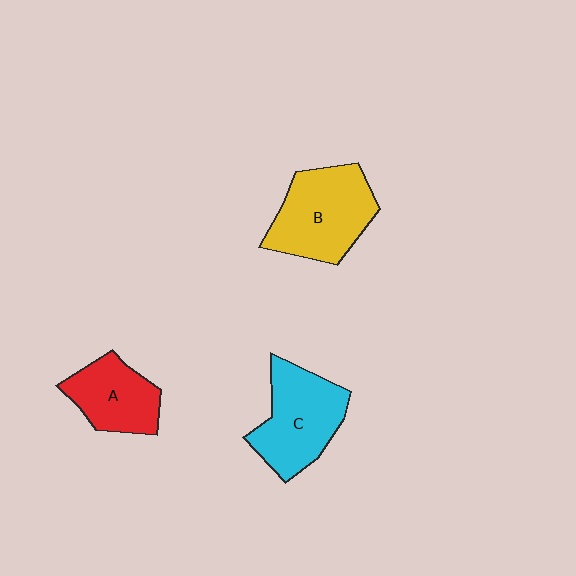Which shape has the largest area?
Shape B (yellow).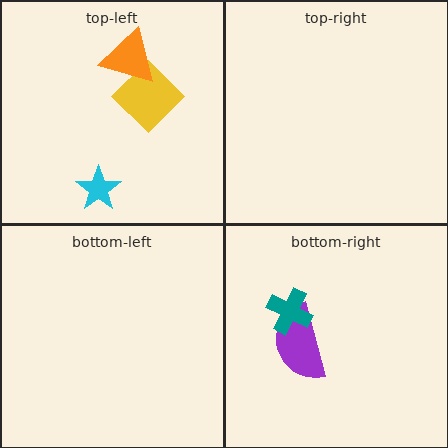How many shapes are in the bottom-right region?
2.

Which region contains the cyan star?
The top-left region.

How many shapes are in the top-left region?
3.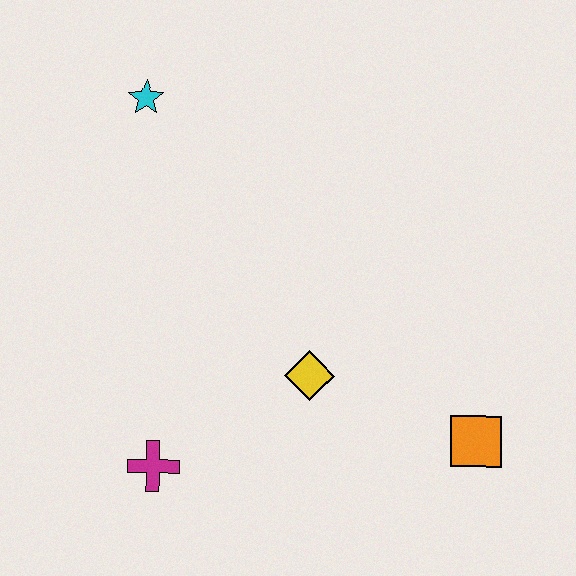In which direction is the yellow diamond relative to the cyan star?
The yellow diamond is below the cyan star.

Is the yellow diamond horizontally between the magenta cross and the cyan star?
No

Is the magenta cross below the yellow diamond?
Yes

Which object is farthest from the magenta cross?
The cyan star is farthest from the magenta cross.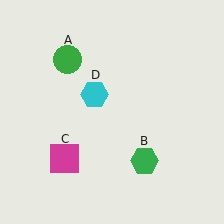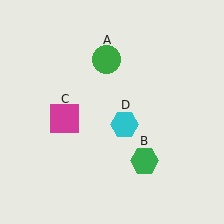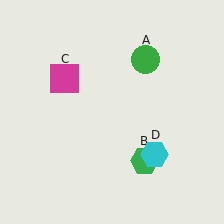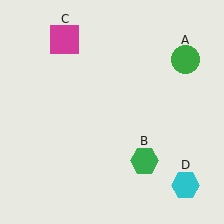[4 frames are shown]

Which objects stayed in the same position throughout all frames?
Green hexagon (object B) remained stationary.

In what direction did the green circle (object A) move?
The green circle (object A) moved right.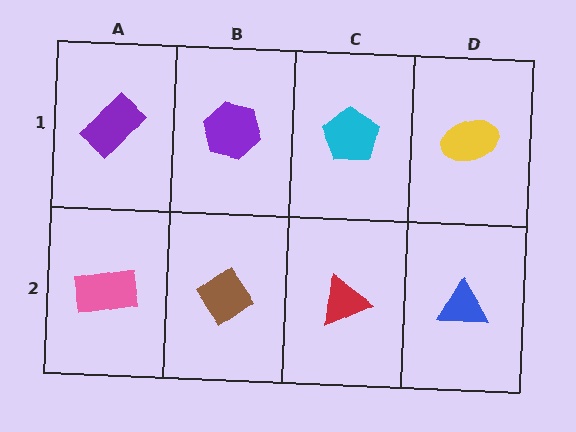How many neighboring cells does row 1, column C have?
3.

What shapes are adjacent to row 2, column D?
A yellow ellipse (row 1, column D), a red triangle (row 2, column C).